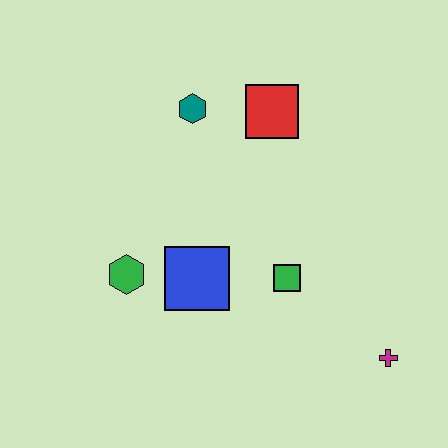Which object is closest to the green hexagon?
The blue square is closest to the green hexagon.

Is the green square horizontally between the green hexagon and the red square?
No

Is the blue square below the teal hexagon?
Yes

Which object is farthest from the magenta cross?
The teal hexagon is farthest from the magenta cross.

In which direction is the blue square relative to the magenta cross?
The blue square is to the left of the magenta cross.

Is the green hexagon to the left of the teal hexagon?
Yes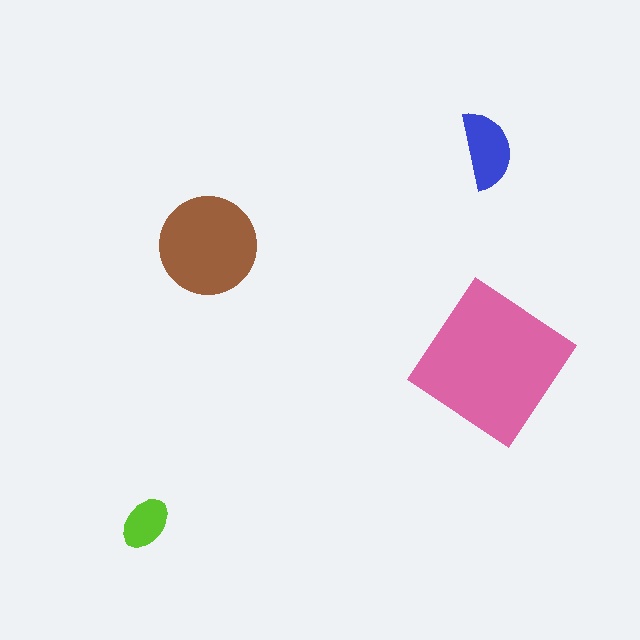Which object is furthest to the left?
The lime ellipse is leftmost.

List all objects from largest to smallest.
The pink diamond, the brown circle, the blue semicircle, the lime ellipse.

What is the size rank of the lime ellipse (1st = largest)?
4th.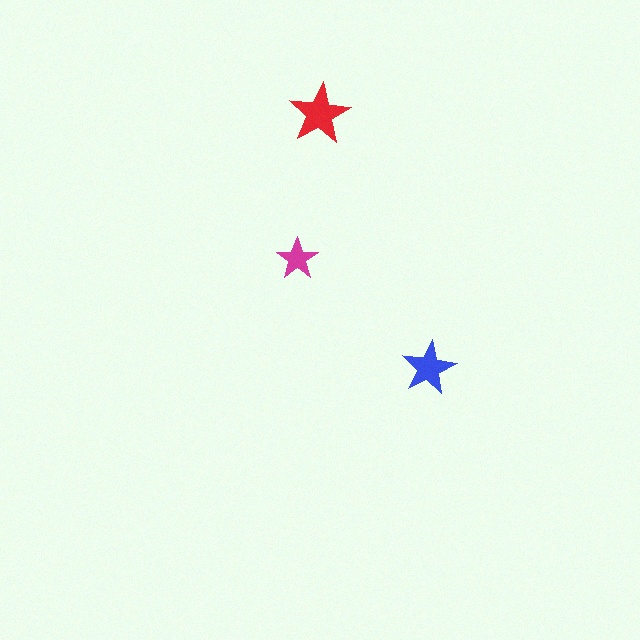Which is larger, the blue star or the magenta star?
The blue one.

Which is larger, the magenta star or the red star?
The red one.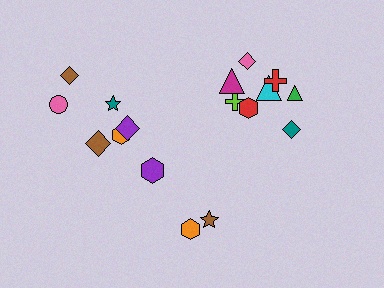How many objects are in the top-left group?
There are 6 objects.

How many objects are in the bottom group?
There are 3 objects.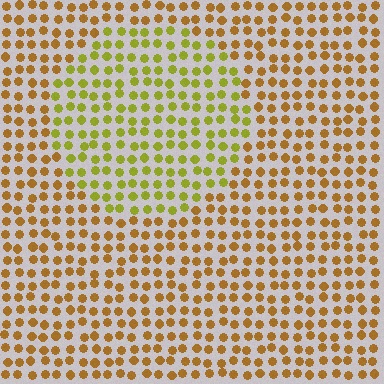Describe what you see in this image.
The image is filled with small brown elements in a uniform arrangement. A circle-shaped region is visible where the elements are tinted to a slightly different hue, forming a subtle color boundary.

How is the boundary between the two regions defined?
The boundary is defined purely by a slight shift in hue (about 35 degrees). Spacing, size, and orientation are identical on both sides.